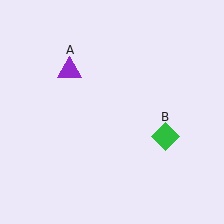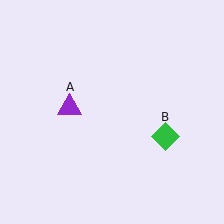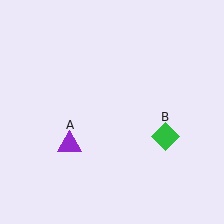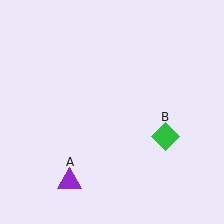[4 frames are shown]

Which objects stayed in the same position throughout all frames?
Green diamond (object B) remained stationary.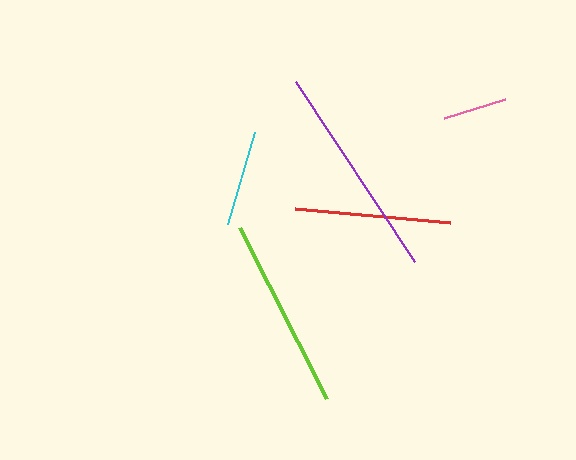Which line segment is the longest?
The purple line is the longest at approximately 216 pixels.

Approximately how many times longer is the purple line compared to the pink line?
The purple line is approximately 3.4 times the length of the pink line.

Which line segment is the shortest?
The pink line is the shortest at approximately 64 pixels.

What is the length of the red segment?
The red segment is approximately 156 pixels long.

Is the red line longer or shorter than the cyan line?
The red line is longer than the cyan line.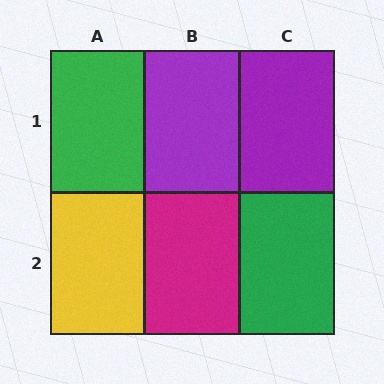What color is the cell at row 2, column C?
Green.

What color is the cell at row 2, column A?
Yellow.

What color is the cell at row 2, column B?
Magenta.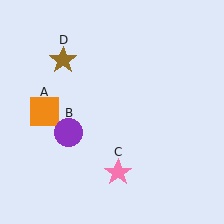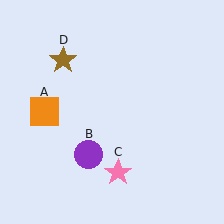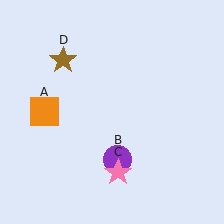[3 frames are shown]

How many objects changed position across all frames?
1 object changed position: purple circle (object B).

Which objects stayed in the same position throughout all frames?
Orange square (object A) and pink star (object C) and brown star (object D) remained stationary.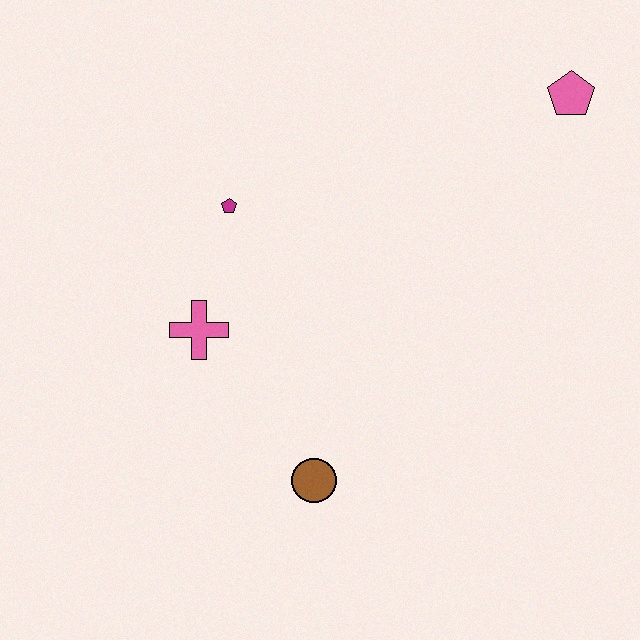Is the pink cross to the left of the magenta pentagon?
Yes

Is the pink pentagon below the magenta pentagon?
No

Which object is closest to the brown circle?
The pink cross is closest to the brown circle.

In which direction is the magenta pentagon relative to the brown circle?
The magenta pentagon is above the brown circle.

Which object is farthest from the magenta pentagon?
The pink pentagon is farthest from the magenta pentagon.